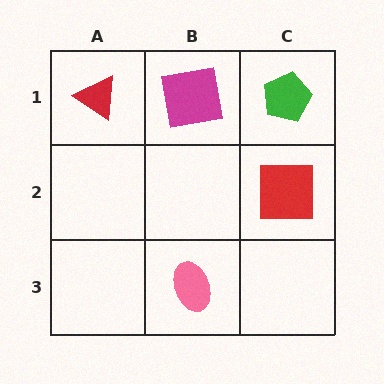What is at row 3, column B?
A pink ellipse.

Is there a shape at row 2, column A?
No, that cell is empty.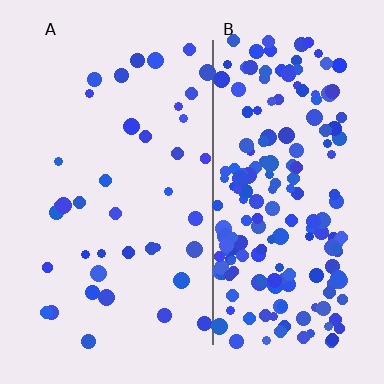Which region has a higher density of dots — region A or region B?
B (the right).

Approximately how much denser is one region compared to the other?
Approximately 4.9× — region B over region A.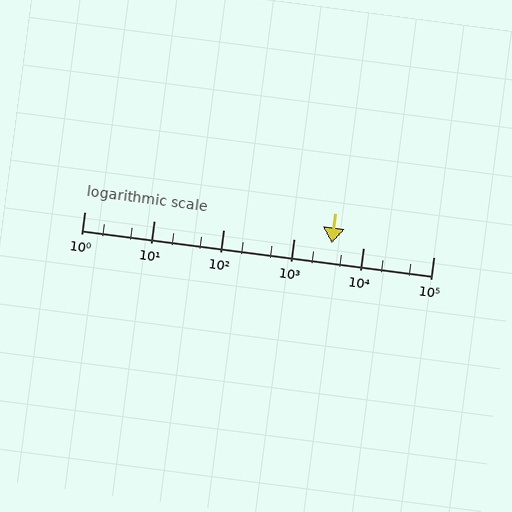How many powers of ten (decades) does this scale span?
The scale spans 5 decades, from 1 to 100000.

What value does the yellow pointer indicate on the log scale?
The pointer indicates approximately 3500.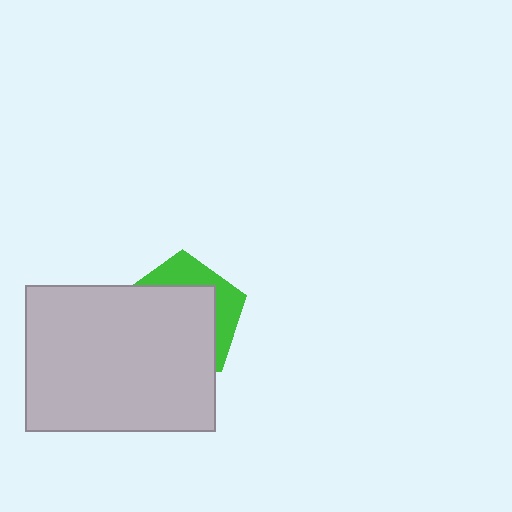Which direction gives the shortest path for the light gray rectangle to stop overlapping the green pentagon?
Moving toward the lower-left gives the shortest separation.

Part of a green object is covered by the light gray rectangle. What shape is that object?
It is a pentagon.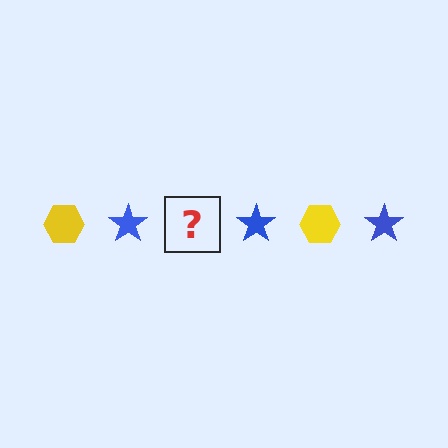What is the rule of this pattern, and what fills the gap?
The rule is that the pattern alternates between yellow hexagon and blue star. The gap should be filled with a yellow hexagon.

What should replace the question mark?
The question mark should be replaced with a yellow hexagon.